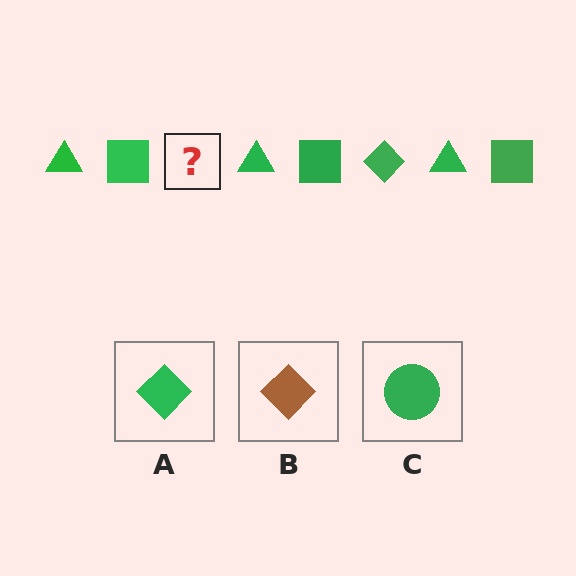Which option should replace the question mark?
Option A.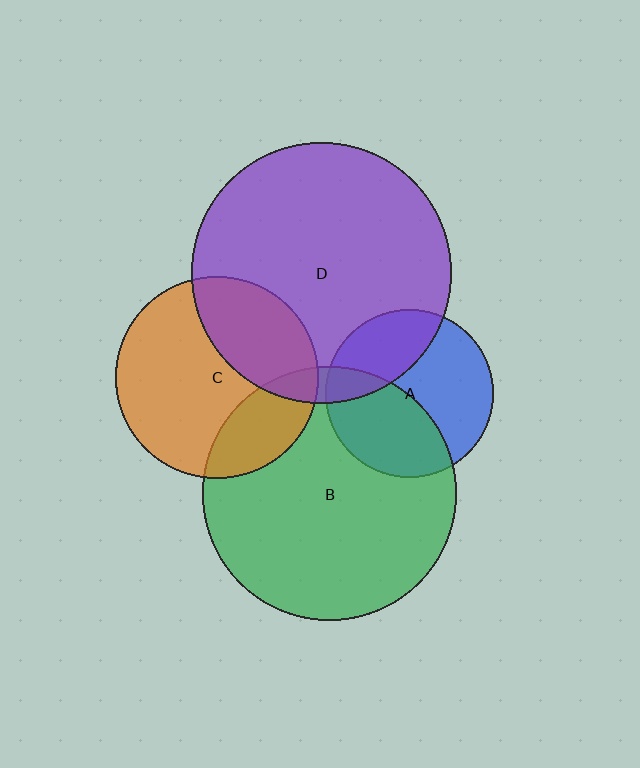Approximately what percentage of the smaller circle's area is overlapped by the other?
Approximately 25%.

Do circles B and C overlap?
Yes.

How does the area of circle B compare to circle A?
Approximately 2.3 times.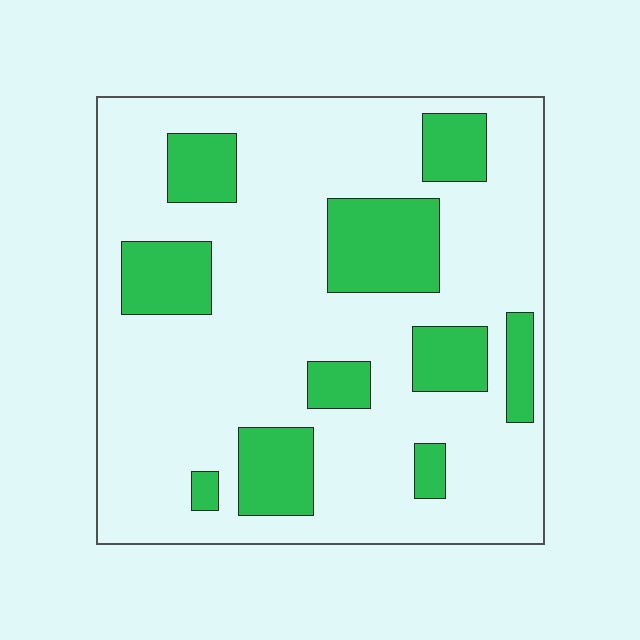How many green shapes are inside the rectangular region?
10.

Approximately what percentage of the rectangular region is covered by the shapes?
Approximately 25%.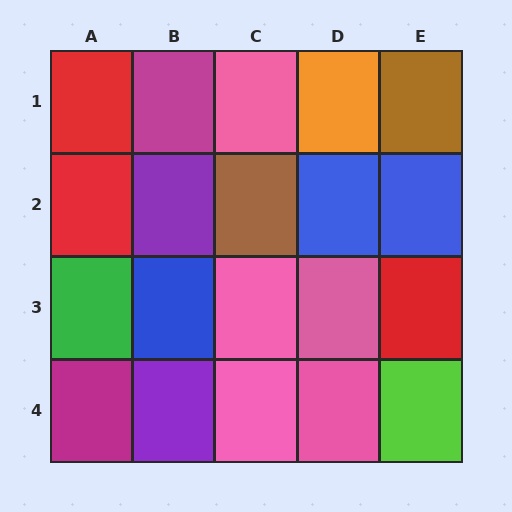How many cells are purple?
2 cells are purple.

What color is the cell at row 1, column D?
Orange.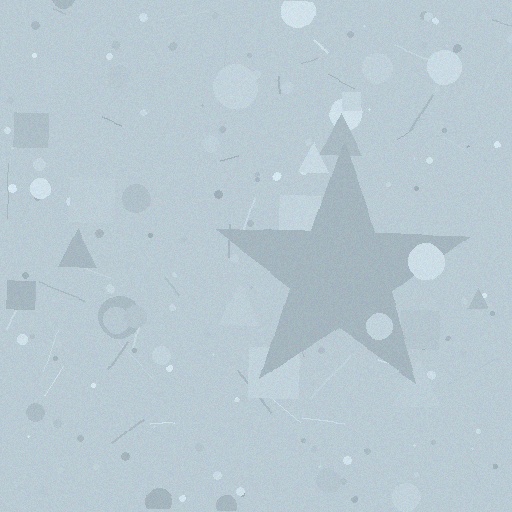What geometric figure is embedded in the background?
A star is embedded in the background.